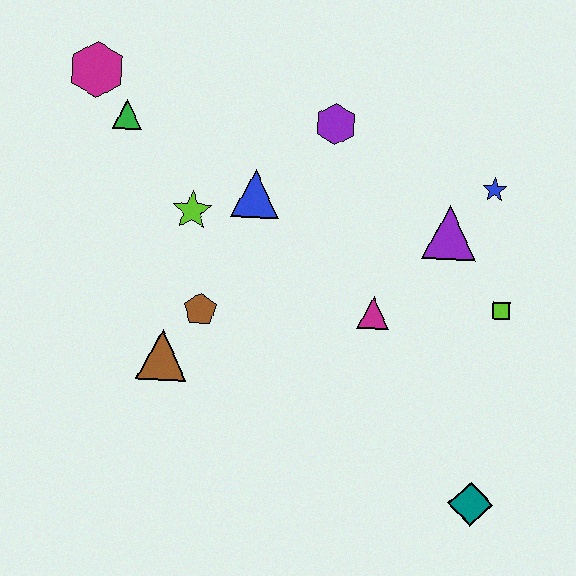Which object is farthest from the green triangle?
The teal diamond is farthest from the green triangle.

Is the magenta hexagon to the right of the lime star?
No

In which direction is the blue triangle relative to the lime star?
The blue triangle is to the right of the lime star.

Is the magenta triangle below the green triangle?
Yes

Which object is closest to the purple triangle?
The blue star is closest to the purple triangle.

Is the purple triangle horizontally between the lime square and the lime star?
Yes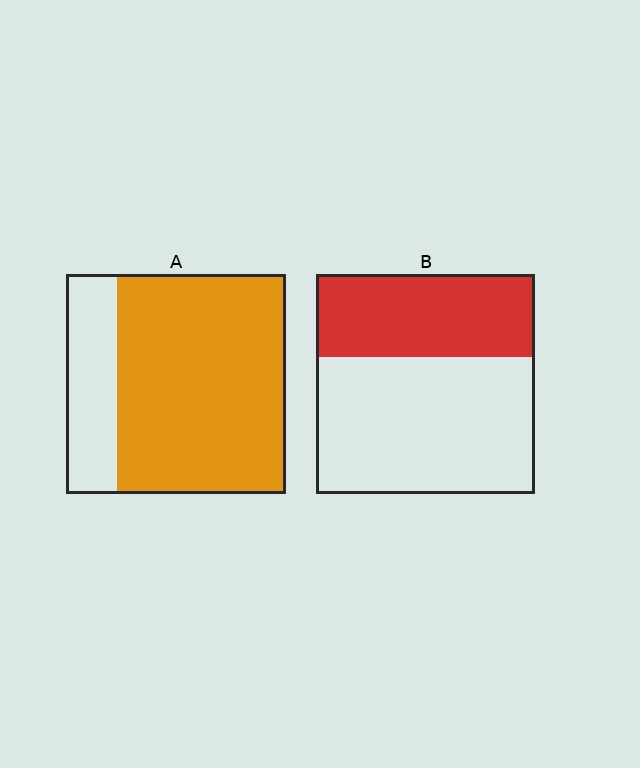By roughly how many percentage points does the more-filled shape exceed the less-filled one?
By roughly 40 percentage points (A over B).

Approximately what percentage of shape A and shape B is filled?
A is approximately 75% and B is approximately 40%.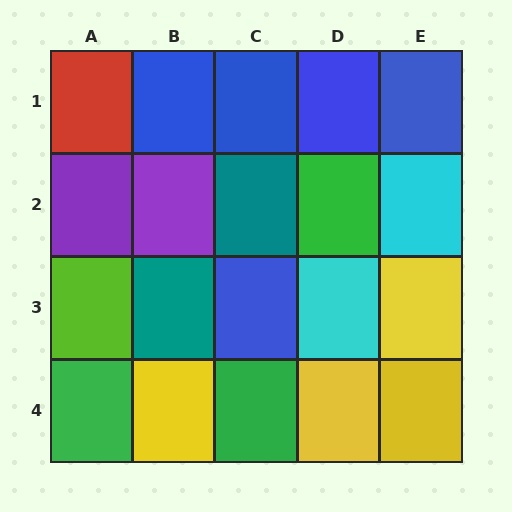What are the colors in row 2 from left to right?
Purple, purple, teal, green, cyan.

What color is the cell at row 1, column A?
Red.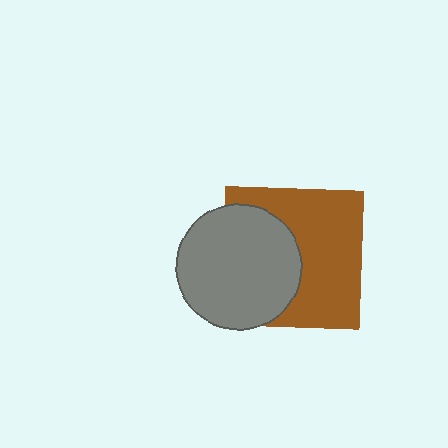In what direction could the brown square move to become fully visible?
The brown square could move right. That would shift it out from behind the gray circle entirely.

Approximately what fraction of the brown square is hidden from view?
Roughly 42% of the brown square is hidden behind the gray circle.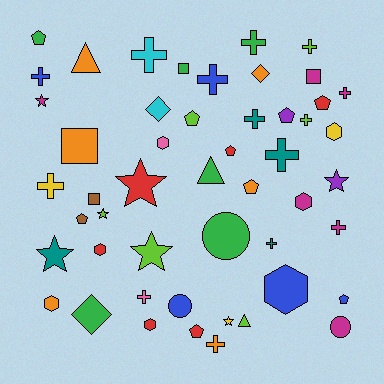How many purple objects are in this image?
There are 2 purple objects.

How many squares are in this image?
There are 4 squares.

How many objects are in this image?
There are 50 objects.